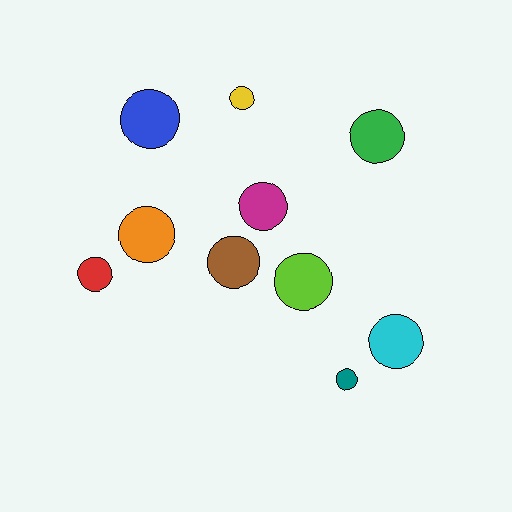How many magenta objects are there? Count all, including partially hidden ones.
There is 1 magenta object.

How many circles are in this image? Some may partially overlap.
There are 10 circles.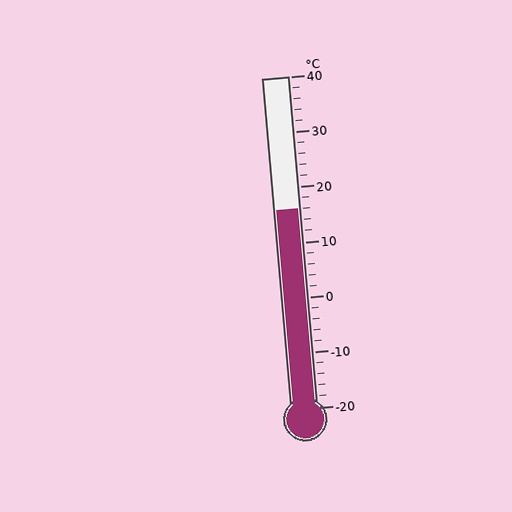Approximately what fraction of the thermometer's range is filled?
The thermometer is filled to approximately 60% of its range.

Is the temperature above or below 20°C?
The temperature is below 20°C.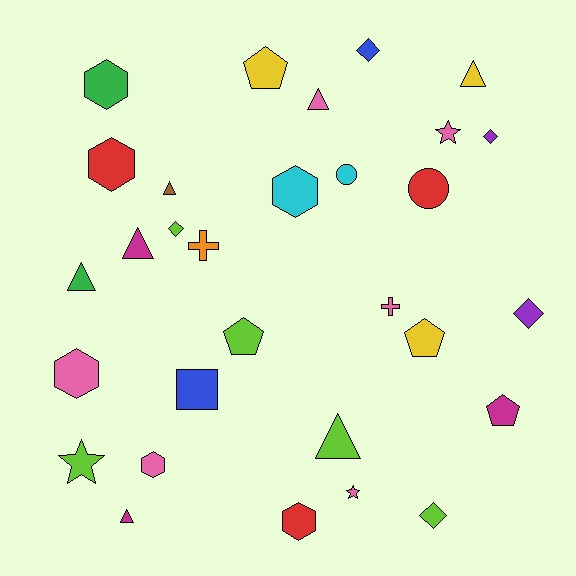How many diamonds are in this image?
There are 5 diamonds.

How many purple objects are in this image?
There are 2 purple objects.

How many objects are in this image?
There are 30 objects.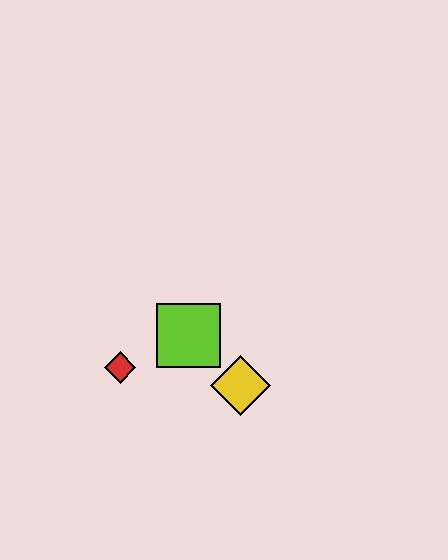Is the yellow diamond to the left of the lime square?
No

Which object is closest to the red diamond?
The lime square is closest to the red diamond.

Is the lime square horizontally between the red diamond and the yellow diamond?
Yes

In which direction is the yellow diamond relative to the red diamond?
The yellow diamond is to the right of the red diamond.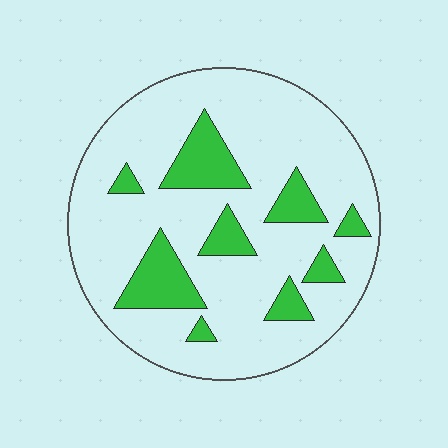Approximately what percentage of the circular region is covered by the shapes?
Approximately 20%.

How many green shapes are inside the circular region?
9.